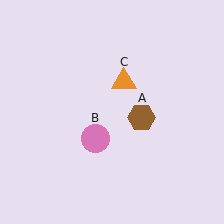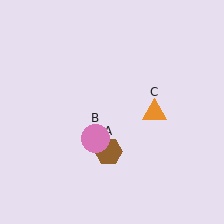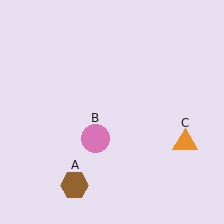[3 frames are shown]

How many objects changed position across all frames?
2 objects changed position: brown hexagon (object A), orange triangle (object C).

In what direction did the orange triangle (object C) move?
The orange triangle (object C) moved down and to the right.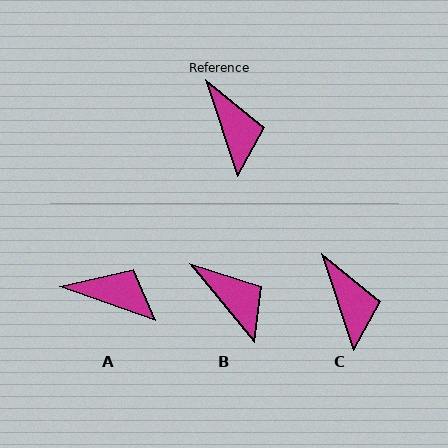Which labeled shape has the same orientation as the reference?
C.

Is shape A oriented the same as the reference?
No, it is off by about 52 degrees.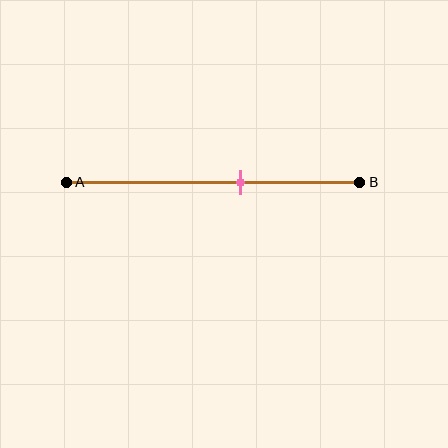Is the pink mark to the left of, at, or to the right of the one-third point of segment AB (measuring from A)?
The pink mark is to the right of the one-third point of segment AB.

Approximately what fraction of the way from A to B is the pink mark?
The pink mark is approximately 60% of the way from A to B.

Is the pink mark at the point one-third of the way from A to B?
No, the mark is at about 60% from A, not at the 33% one-third point.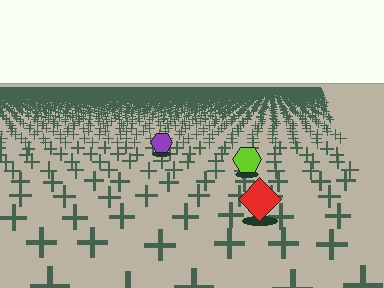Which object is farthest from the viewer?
The purple hexagon is farthest from the viewer. It appears smaller and the ground texture around it is denser.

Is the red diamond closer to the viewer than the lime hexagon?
Yes. The red diamond is closer — you can tell from the texture gradient: the ground texture is coarser near it.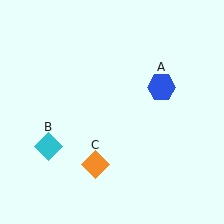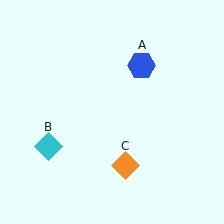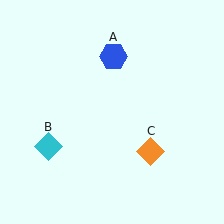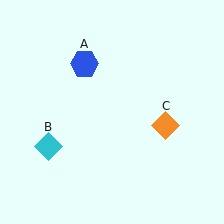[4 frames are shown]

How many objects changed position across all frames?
2 objects changed position: blue hexagon (object A), orange diamond (object C).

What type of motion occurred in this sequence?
The blue hexagon (object A), orange diamond (object C) rotated counterclockwise around the center of the scene.